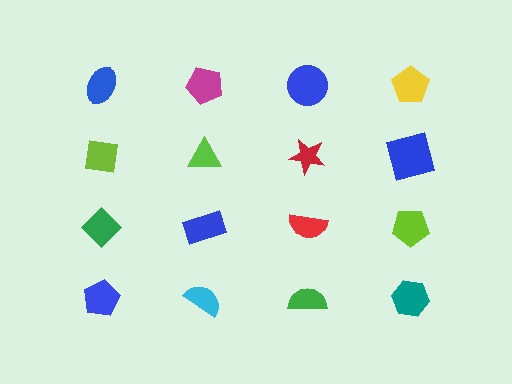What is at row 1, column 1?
A blue ellipse.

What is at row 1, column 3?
A blue circle.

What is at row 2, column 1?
A lime square.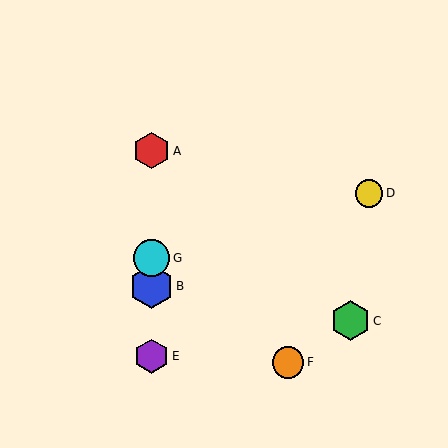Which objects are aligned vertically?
Objects A, B, E, G are aligned vertically.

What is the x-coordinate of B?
Object B is at x≈151.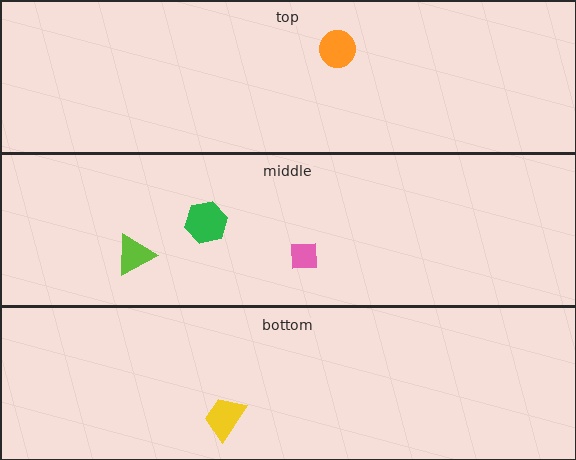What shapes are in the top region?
The orange circle.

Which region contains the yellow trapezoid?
The bottom region.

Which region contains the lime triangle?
The middle region.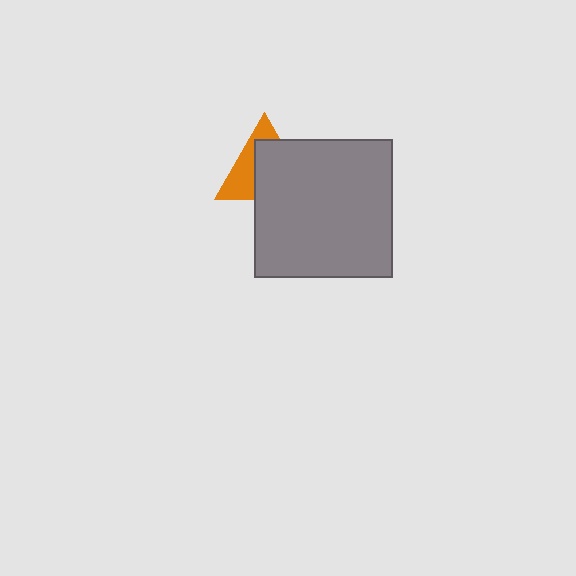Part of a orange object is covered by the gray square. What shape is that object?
It is a triangle.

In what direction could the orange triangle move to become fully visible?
The orange triangle could move toward the upper-left. That would shift it out from behind the gray square entirely.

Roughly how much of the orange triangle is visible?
A small part of it is visible (roughly 40%).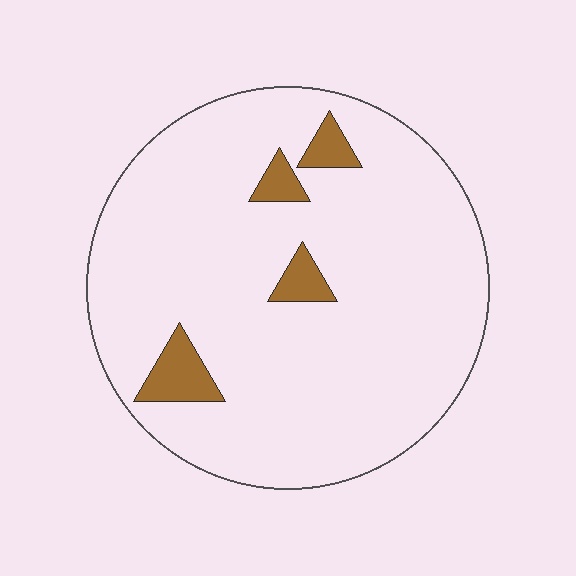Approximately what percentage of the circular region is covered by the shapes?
Approximately 10%.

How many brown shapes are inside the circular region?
4.